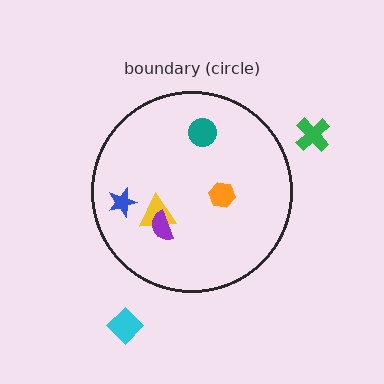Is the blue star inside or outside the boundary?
Inside.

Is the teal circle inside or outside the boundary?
Inside.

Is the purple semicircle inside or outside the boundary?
Inside.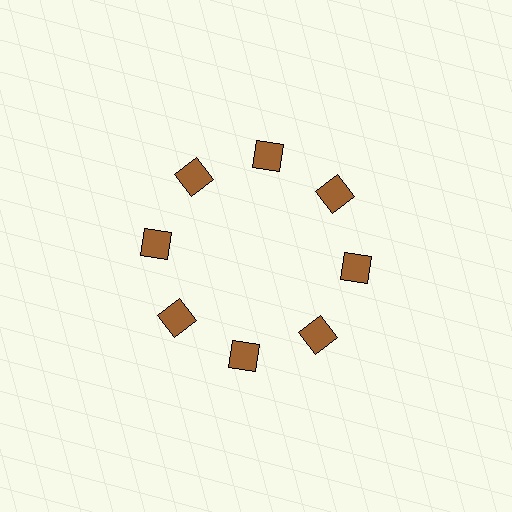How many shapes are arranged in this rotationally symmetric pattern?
There are 8 shapes, arranged in 8 groups of 1.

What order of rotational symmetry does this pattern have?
This pattern has 8-fold rotational symmetry.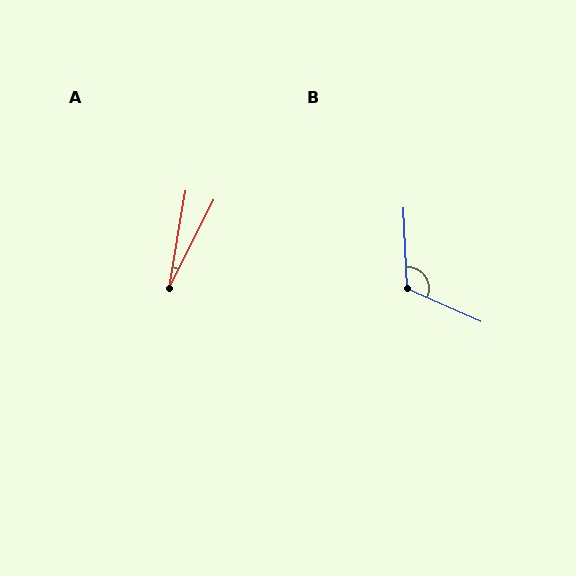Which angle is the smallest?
A, at approximately 17 degrees.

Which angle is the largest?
B, at approximately 116 degrees.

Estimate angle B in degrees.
Approximately 116 degrees.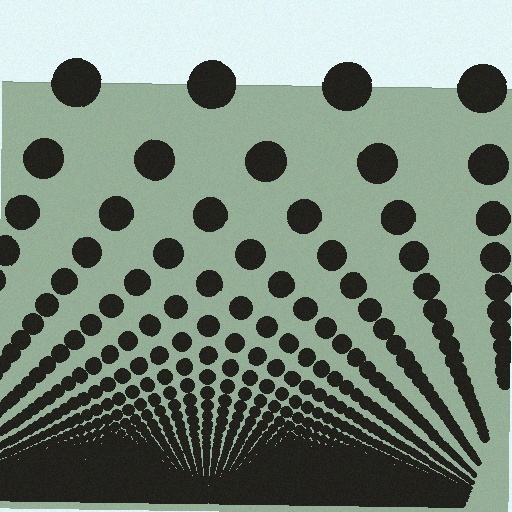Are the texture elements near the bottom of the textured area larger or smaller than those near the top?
Smaller. The gradient is inverted — elements near the bottom are smaller and denser.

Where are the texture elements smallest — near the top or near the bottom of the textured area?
Near the bottom.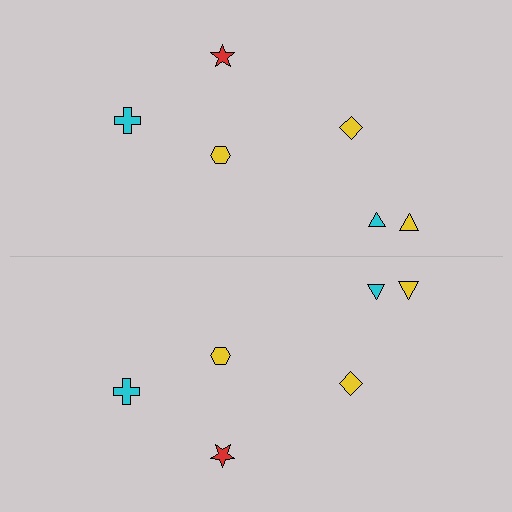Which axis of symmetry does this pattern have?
The pattern has a horizontal axis of symmetry running through the center of the image.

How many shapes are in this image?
There are 12 shapes in this image.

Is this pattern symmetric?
Yes, this pattern has bilateral (reflection) symmetry.